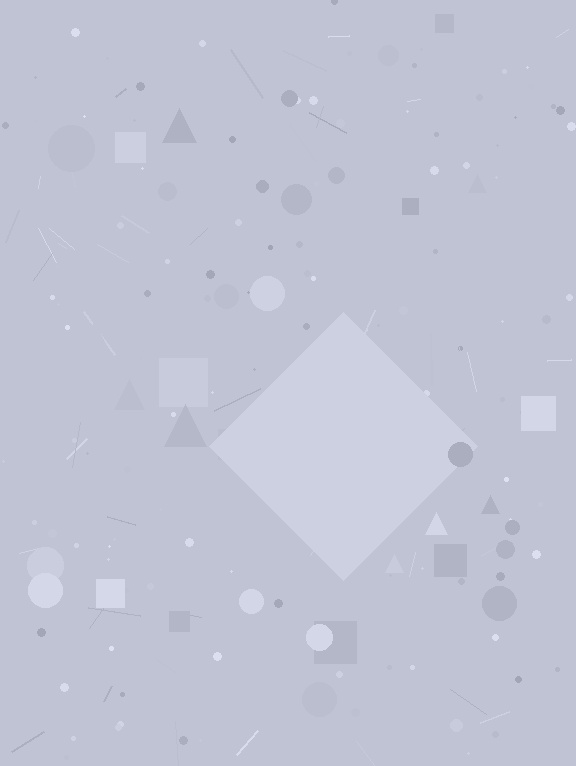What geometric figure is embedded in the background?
A diamond is embedded in the background.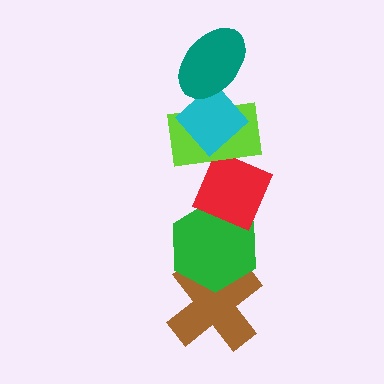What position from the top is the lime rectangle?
The lime rectangle is 3rd from the top.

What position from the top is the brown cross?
The brown cross is 6th from the top.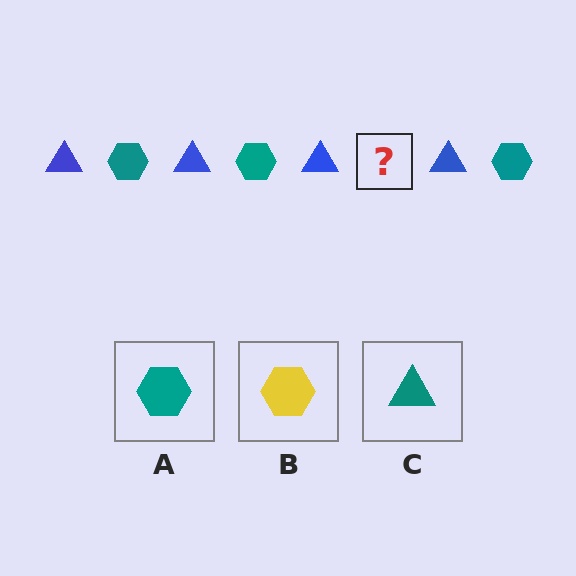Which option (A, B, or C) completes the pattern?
A.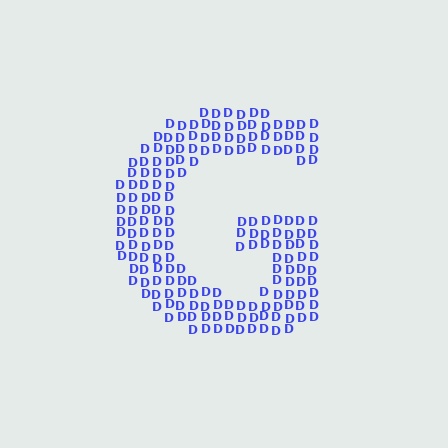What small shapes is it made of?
It is made of small letter D's.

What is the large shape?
The large shape is the letter G.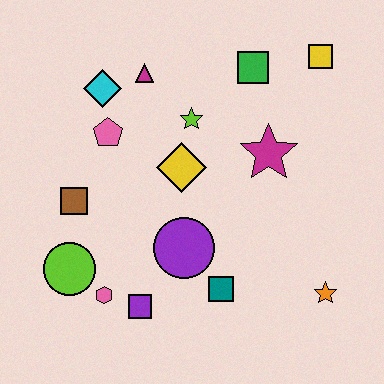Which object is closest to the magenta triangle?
The cyan diamond is closest to the magenta triangle.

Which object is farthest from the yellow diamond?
The orange star is farthest from the yellow diamond.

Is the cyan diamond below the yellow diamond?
No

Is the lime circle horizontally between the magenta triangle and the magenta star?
No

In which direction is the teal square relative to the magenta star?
The teal square is below the magenta star.